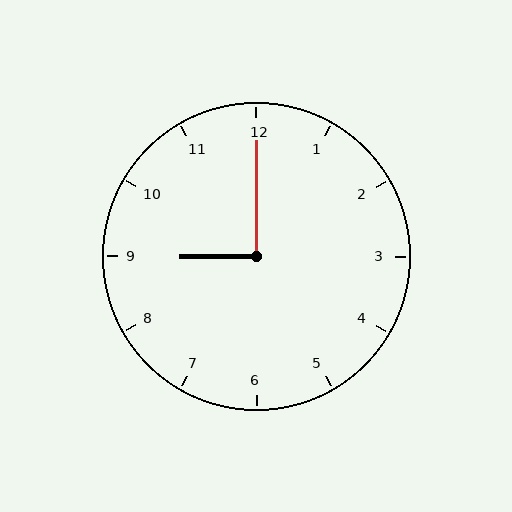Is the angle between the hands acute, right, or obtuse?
It is right.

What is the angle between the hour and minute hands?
Approximately 90 degrees.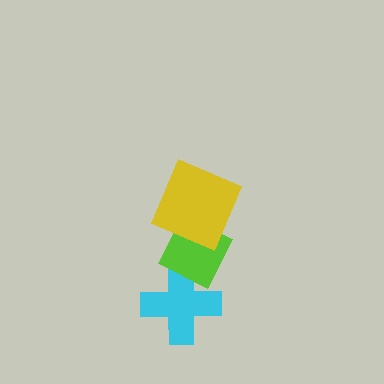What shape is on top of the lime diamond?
The yellow square is on top of the lime diamond.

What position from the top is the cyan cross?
The cyan cross is 3rd from the top.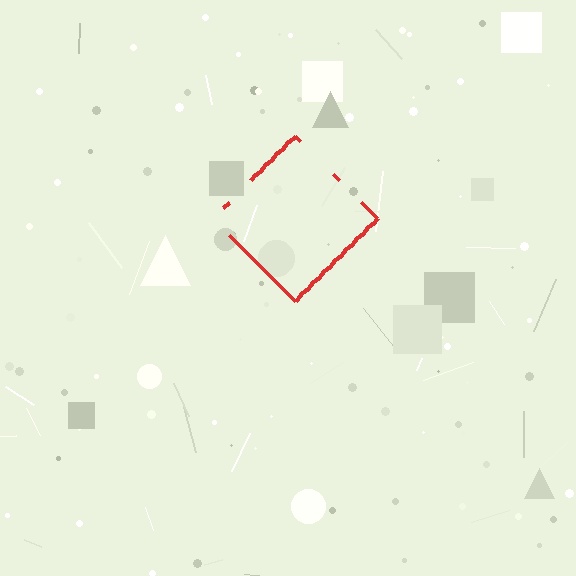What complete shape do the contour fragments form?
The contour fragments form a diamond.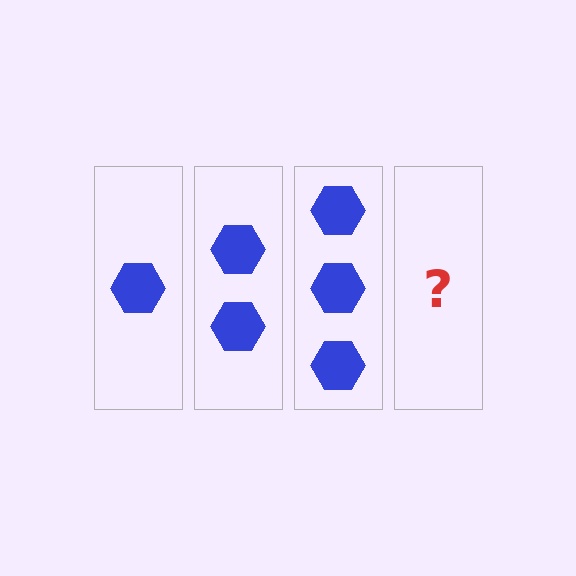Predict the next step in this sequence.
The next step is 4 hexagons.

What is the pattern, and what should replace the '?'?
The pattern is that each step adds one more hexagon. The '?' should be 4 hexagons.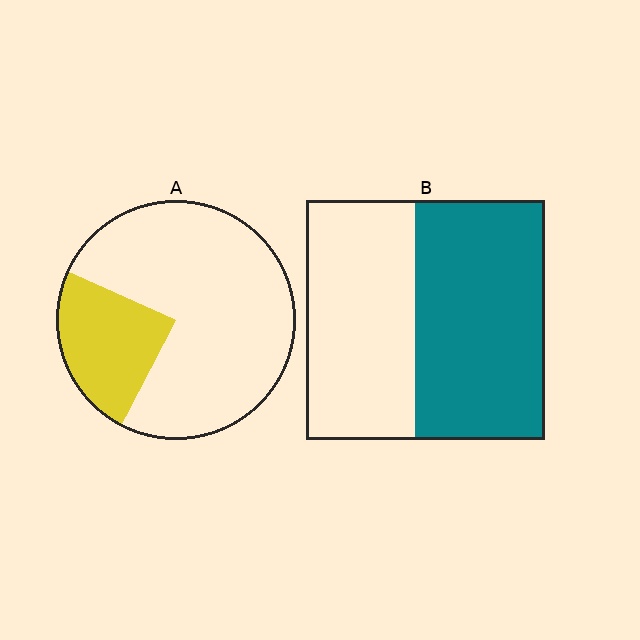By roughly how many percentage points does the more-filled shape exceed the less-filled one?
By roughly 30 percentage points (B over A).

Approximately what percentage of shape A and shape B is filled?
A is approximately 25% and B is approximately 55%.